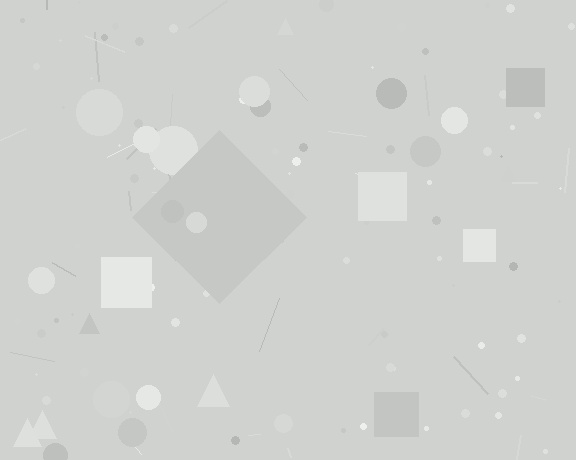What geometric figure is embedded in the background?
A diamond is embedded in the background.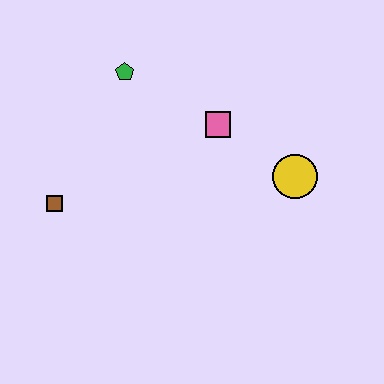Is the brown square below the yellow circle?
Yes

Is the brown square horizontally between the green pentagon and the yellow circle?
No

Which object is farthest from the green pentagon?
The yellow circle is farthest from the green pentagon.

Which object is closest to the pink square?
The yellow circle is closest to the pink square.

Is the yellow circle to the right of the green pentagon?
Yes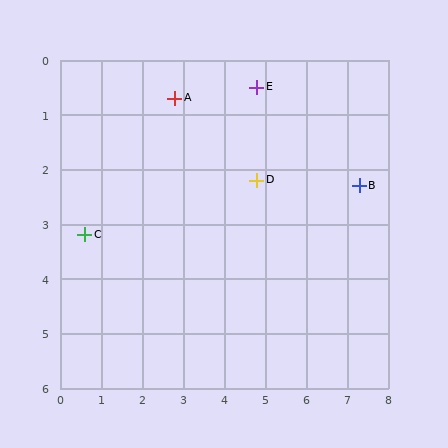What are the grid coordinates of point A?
Point A is at approximately (2.8, 0.7).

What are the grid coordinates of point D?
Point D is at approximately (4.8, 2.2).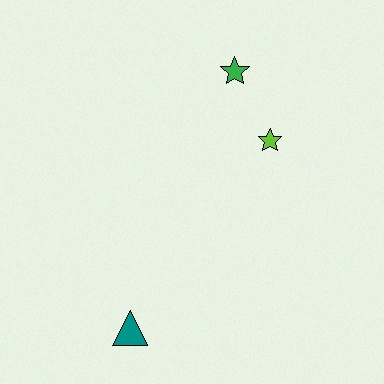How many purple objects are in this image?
There are no purple objects.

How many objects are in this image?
There are 3 objects.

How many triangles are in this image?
There is 1 triangle.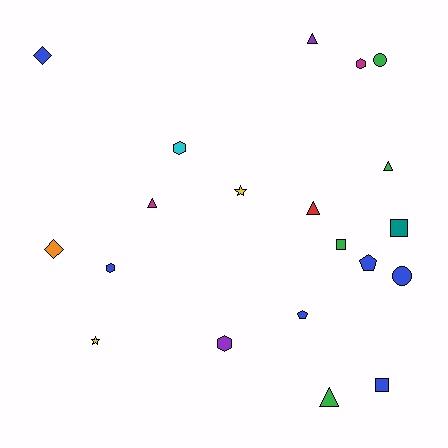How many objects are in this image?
There are 20 objects.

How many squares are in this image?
There are 3 squares.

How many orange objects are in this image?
There is 1 orange object.